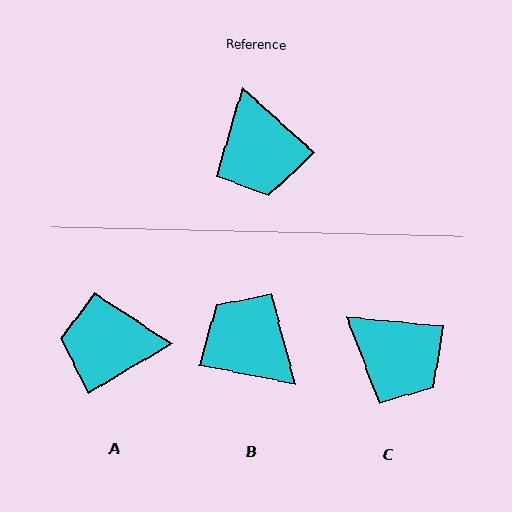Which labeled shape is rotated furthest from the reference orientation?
B, about 149 degrees away.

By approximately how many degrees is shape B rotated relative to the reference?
Approximately 149 degrees clockwise.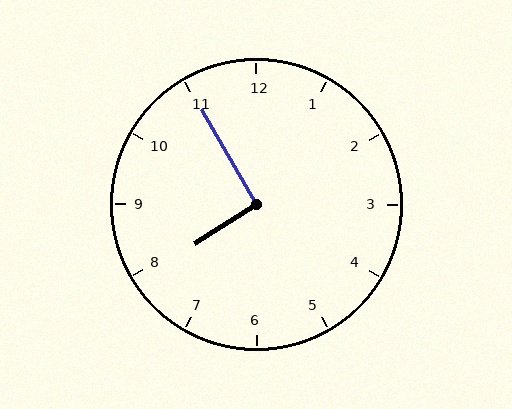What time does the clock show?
7:55.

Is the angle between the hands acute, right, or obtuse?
It is right.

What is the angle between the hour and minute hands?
Approximately 92 degrees.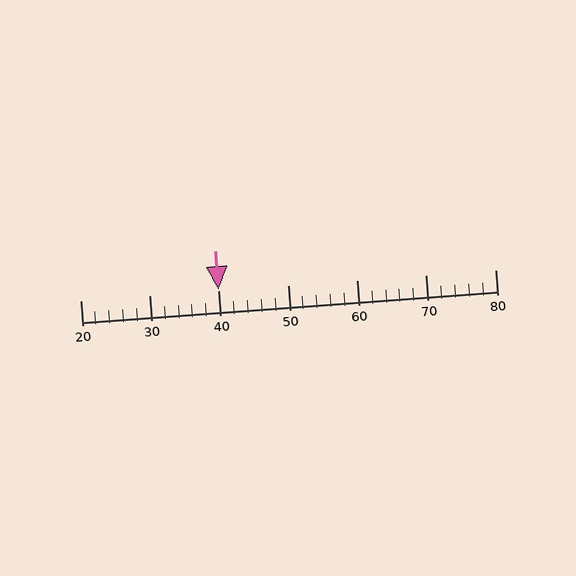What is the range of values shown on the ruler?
The ruler shows values from 20 to 80.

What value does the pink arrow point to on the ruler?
The pink arrow points to approximately 40.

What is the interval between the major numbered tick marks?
The major tick marks are spaced 10 units apart.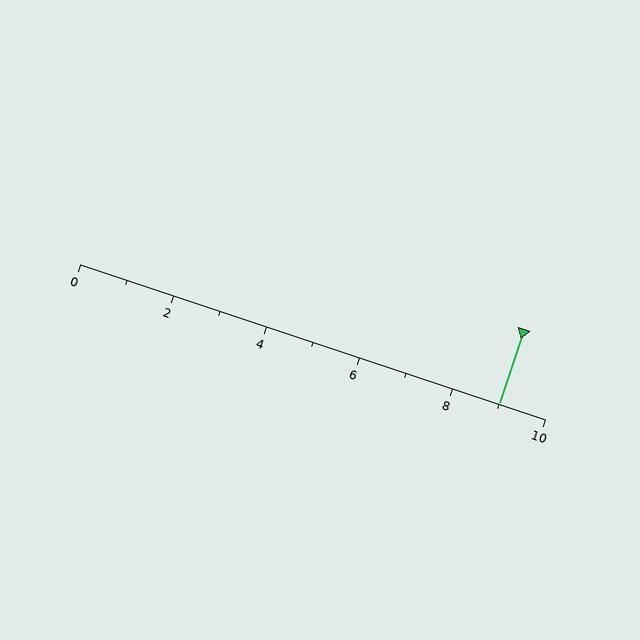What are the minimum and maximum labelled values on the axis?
The axis runs from 0 to 10.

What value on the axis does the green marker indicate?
The marker indicates approximately 9.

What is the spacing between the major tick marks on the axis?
The major ticks are spaced 2 apart.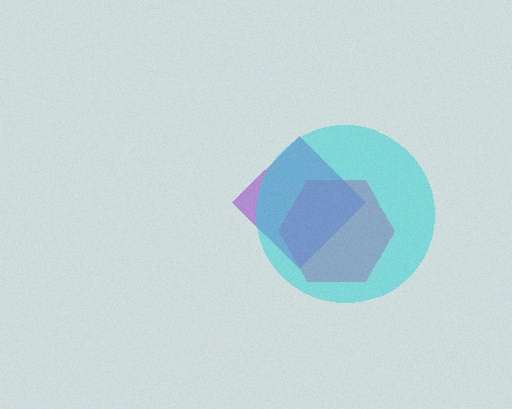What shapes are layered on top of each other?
The layered shapes are: a pink hexagon, a purple diamond, a cyan circle.